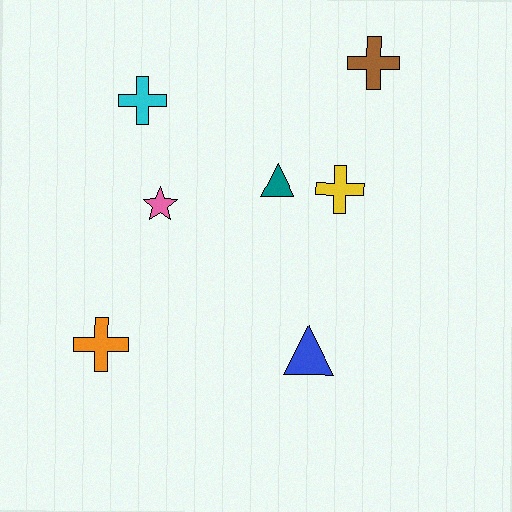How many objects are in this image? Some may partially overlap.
There are 7 objects.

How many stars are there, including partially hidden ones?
There is 1 star.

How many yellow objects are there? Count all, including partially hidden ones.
There is 1 yellow object.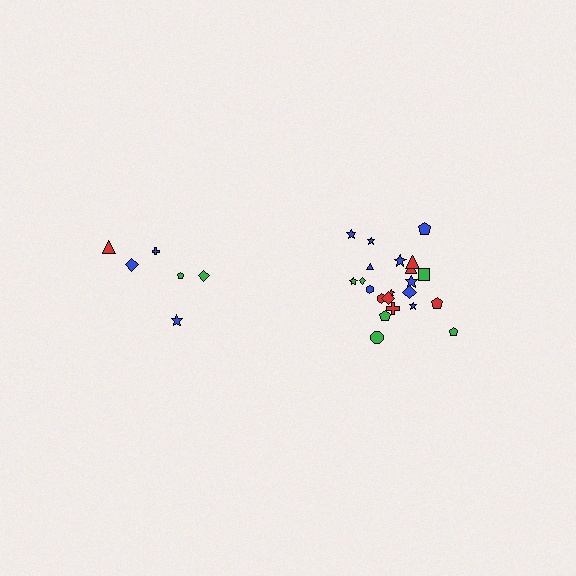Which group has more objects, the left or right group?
The right group.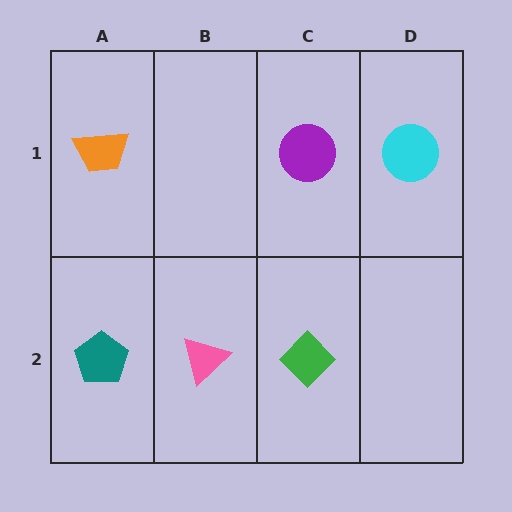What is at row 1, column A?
An orange trapezoid.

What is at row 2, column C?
A green diamond.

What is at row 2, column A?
A teal pentagon.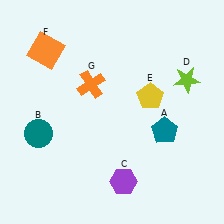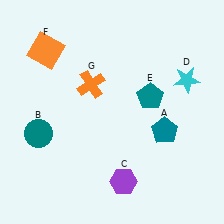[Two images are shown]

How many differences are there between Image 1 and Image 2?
There are 2 differences between the two images.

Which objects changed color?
D changed from lime to cyan. E changed from yellow to teal.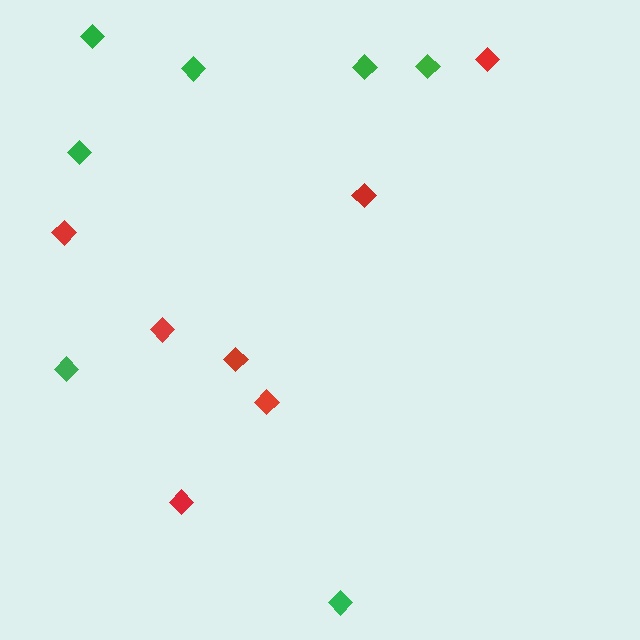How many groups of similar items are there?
There are 2 groups: one group of red diamonds (7) and one group of green diamonds (7).